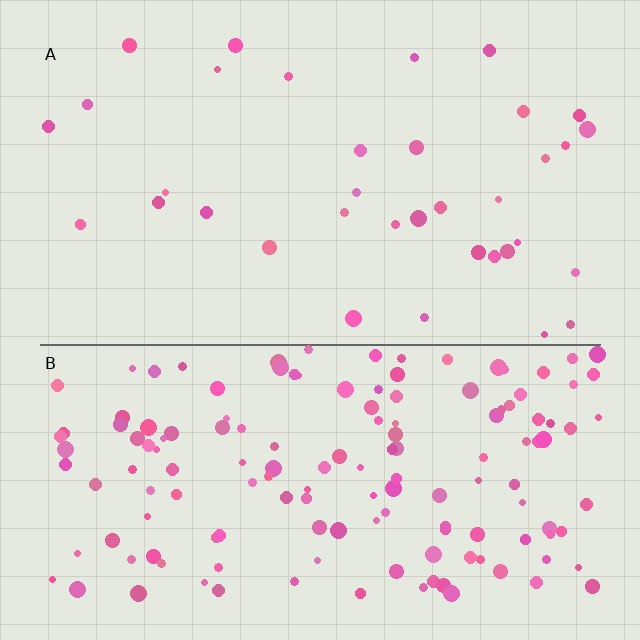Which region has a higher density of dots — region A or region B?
B (the bottom).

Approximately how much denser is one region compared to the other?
Approximately 4.2× — region B over region A.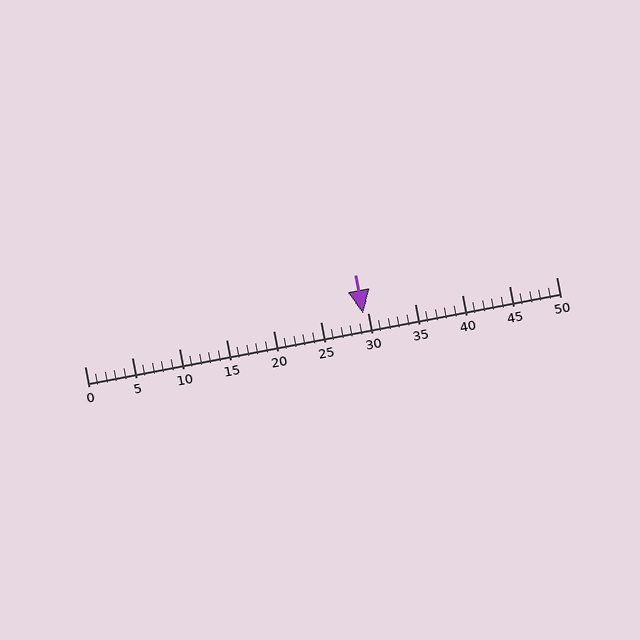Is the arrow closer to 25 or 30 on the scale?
The arrow is closer to 30.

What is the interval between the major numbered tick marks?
The major tick marks are spaced 5 units apart.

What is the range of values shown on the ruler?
The ruler shows values from 0 to 50.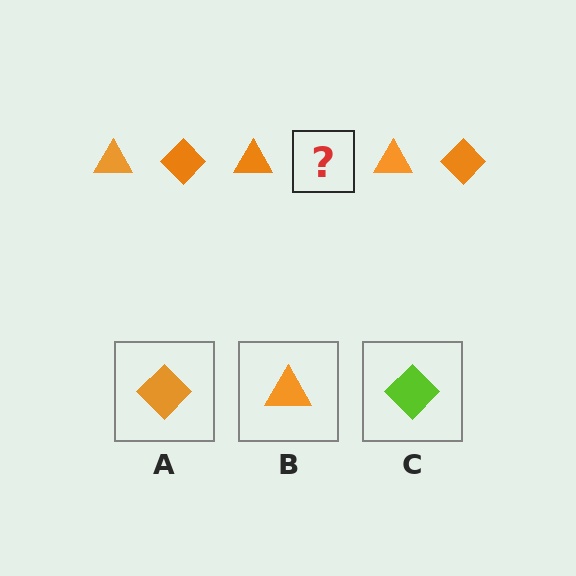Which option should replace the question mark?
Option A.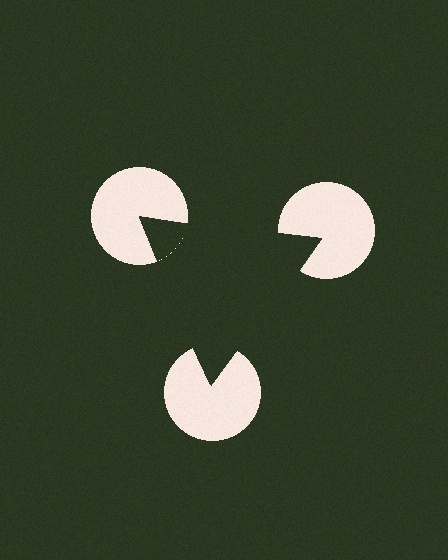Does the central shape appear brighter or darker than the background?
It typically appears slightly darker than the background, even though no actual brightness change is drawn.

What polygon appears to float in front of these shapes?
An illusory triangle — its edges are inferred from the aligned wedge cuts in the pac-man discs, not physically drawn.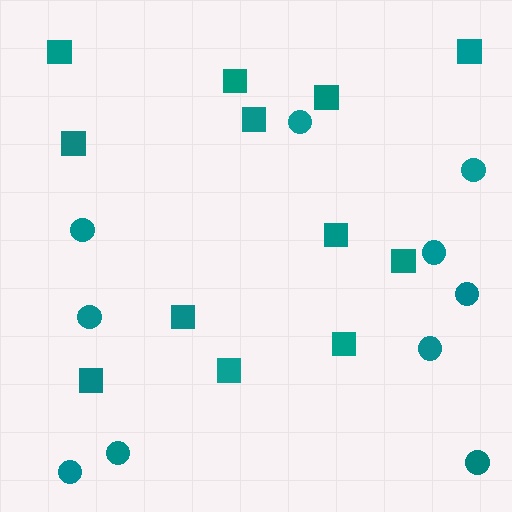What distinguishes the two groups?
There are 2 groups: one group of circles (10) and one group of squares (12).